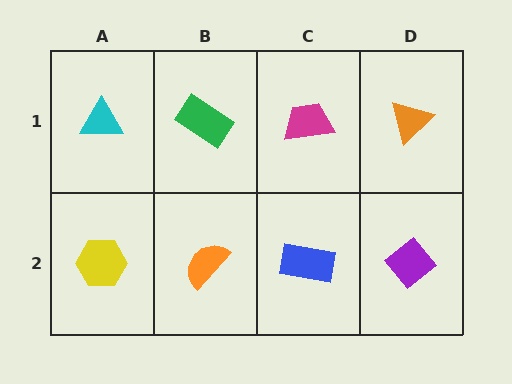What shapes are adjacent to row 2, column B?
A green rectangle (row 1, column B), a yellow hexagon (row 2, column A), a blue rectangle (row 2, column C).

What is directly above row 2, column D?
An orange triangle.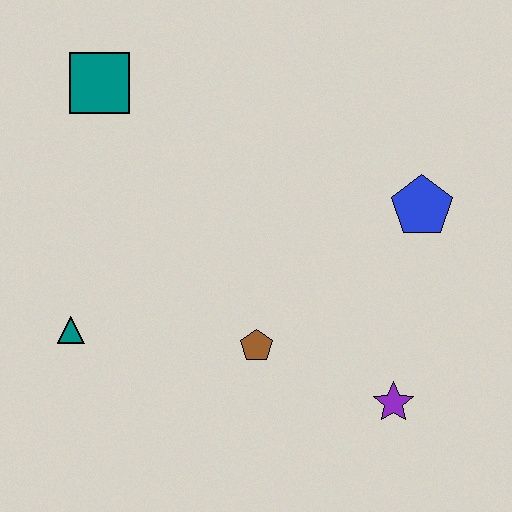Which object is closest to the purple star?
The brown pentagon is closest to the purple star.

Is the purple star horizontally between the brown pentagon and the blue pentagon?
Yes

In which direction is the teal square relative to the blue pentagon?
The teal square is to the left of the blue pentagon.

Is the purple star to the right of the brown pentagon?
Yes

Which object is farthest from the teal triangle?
The blue pentagon is farthest from the teal triangle.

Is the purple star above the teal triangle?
No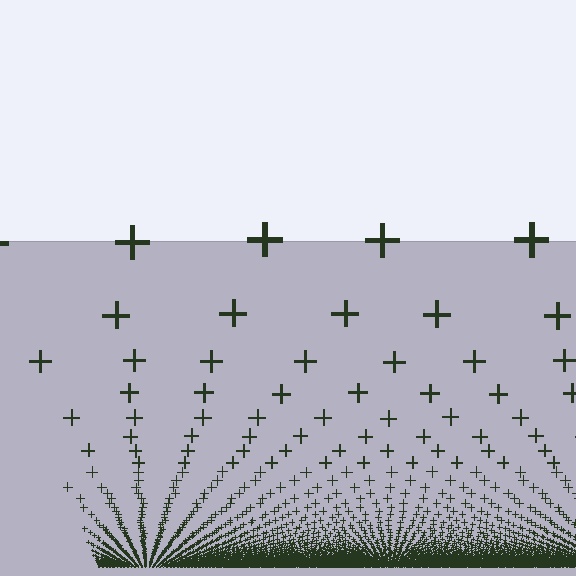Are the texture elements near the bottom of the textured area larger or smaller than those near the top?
Smaller. The gradient is inverted — elements near the bottom are smaller and denser.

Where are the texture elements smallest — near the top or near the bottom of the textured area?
Near the bottom.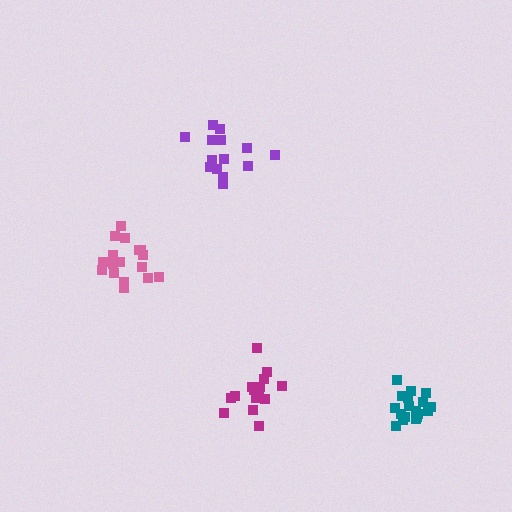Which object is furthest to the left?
The pink cluster is leftmost.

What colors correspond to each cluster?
The clusters are colored: teal, pink, magenta, purple.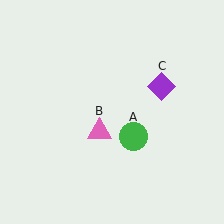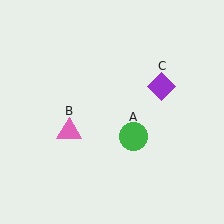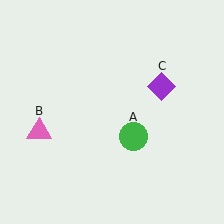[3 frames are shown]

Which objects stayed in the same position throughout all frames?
Green circle (object A) and purple diamond (object C) remained stationary.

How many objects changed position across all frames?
1 object changed position: pink triangle (object B).